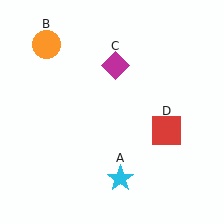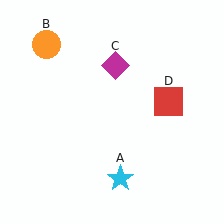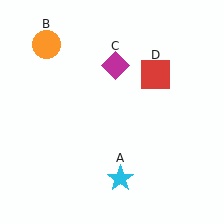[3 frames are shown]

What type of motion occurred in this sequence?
The red square (object D) rotated counterclockwise around the center of the scene.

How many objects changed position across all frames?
1 object changed position: red square (object D).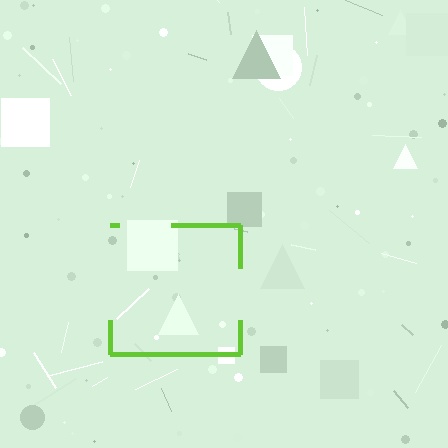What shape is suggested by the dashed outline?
The dashed outline suggests a square.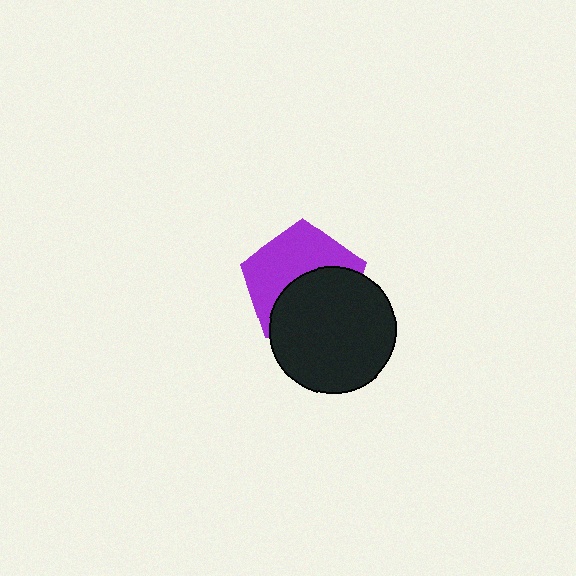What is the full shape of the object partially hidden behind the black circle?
The partially hidden object is a purple pentagon.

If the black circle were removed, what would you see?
You would see the complete purple pentagon.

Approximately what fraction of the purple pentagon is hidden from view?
Roughly 49% of the purple pentagon is hidden behind the black circle.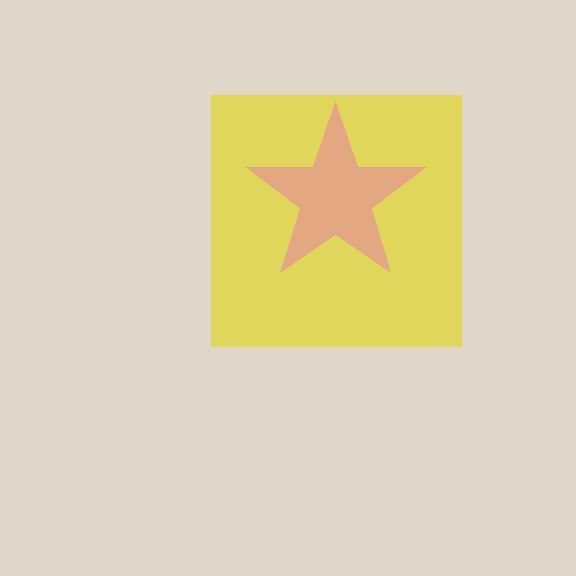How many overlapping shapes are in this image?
There are 2 overlapping shapes in the image.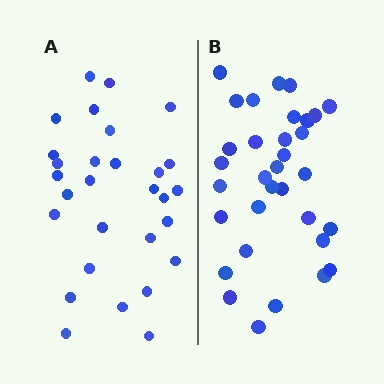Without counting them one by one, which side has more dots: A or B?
Region B (the right region) has more dots.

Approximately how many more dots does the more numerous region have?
Region B has about 4 more dots than region A.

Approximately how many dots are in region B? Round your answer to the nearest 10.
About 30 dots. (The exact count is 33, which rounds to 30.)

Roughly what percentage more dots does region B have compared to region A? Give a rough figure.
About 15% more.